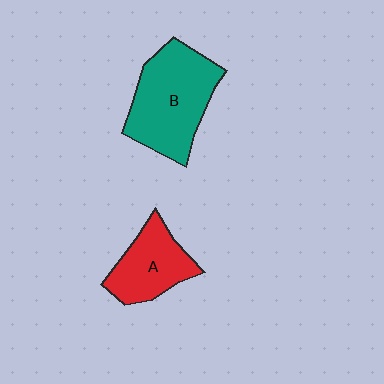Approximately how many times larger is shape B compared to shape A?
Approximately 1.6 times.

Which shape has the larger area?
Shape B (teal).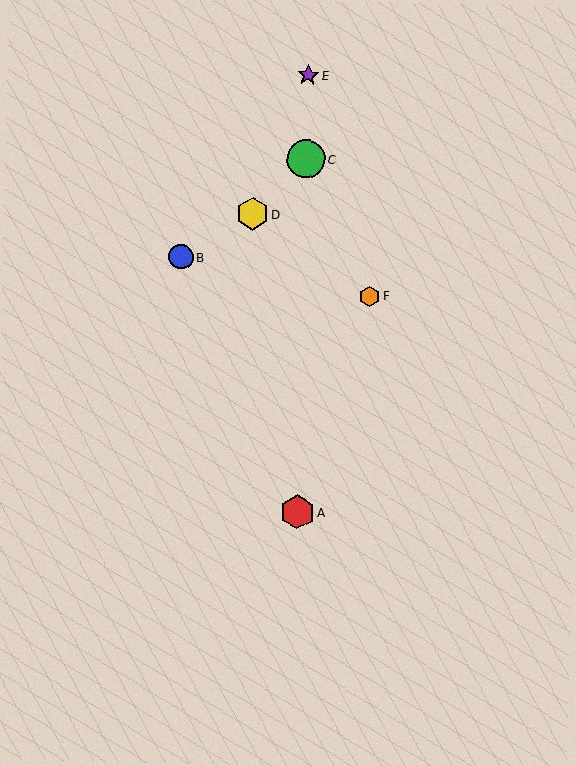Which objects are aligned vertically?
Objects A, C, E are aligned vertically.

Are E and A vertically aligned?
Yes, both are at x≈308.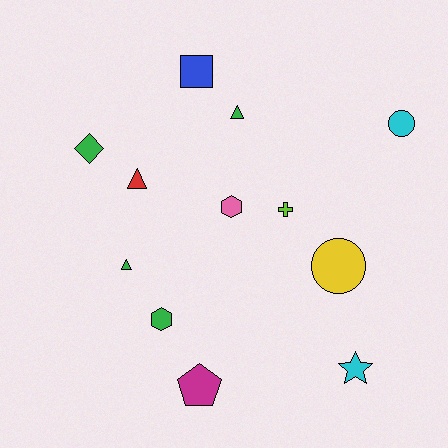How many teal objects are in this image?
There are no teal objects.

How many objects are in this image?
There are 12 objects.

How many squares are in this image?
There is 1 square.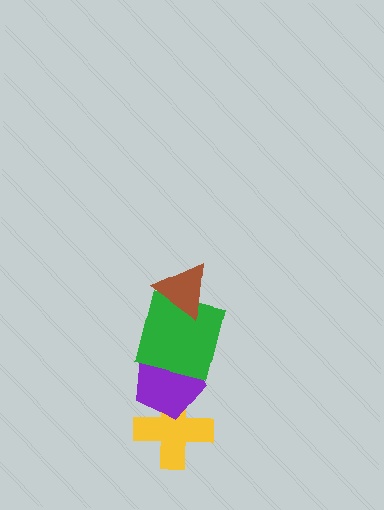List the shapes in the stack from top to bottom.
From top to bottom: the brown triangle, the green square, the purple pentagon, the yellow cross.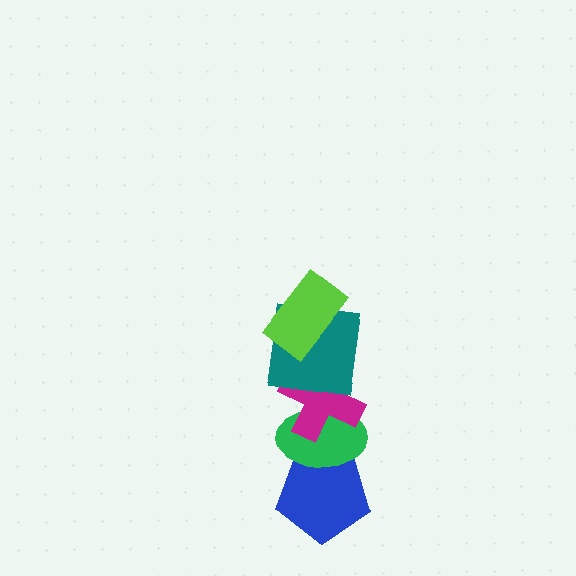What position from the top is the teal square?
The teal square is 2nd from the top.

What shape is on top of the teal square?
The lime rectangle is on top of the teal square.